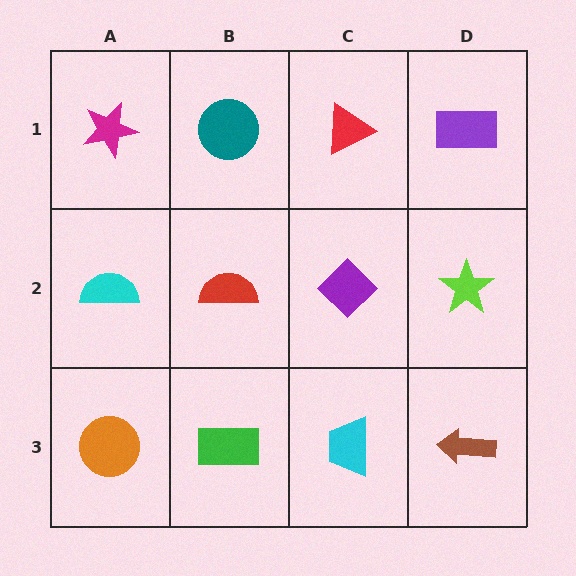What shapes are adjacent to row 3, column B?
A red semicircle (row 2, column B), an orange circle (row 3, column A), a cyan trapezoid (row 3, column C).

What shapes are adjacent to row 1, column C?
A purple diamond (row 2, column C), a teal circle (row 1, column B), a purple rectangle (row 1, column D).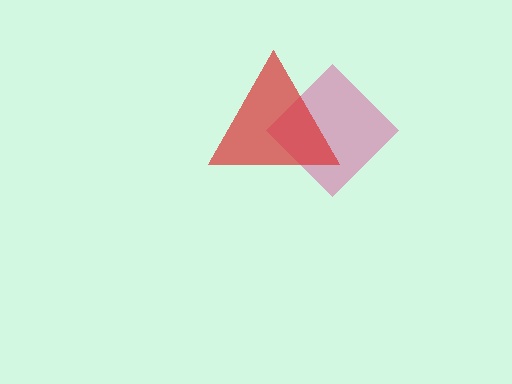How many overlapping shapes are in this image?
There are 2 overlapping shapes in the image.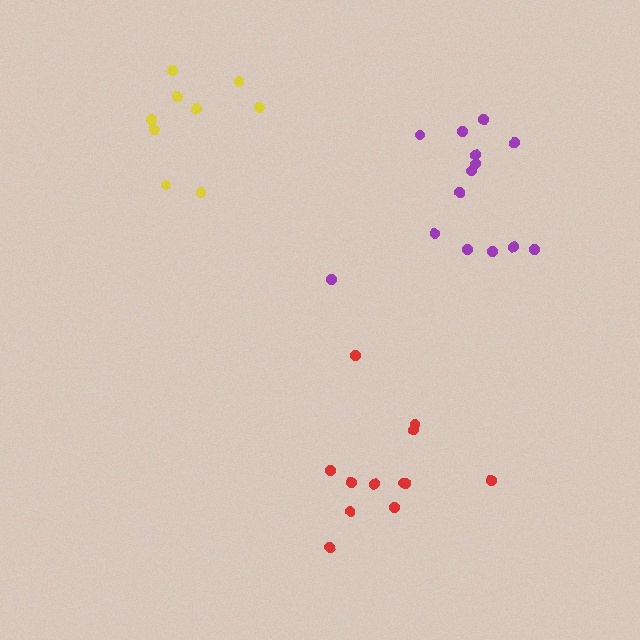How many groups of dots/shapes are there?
There are 3 groups.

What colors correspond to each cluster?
The clusters are colored: purple, red, yellow.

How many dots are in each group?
Group 1: 14 dots, Group 2: 12 dots, Group 3: 9 dots (35 total).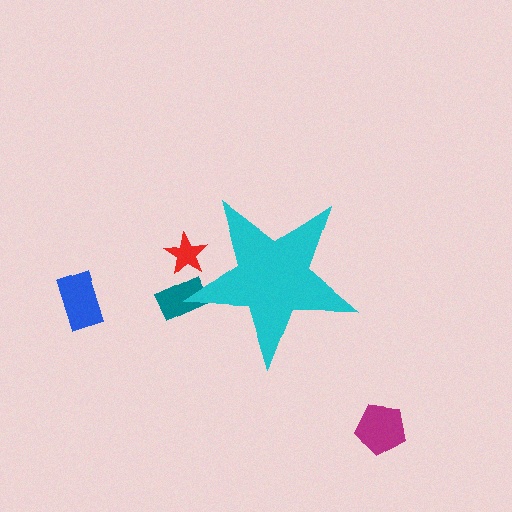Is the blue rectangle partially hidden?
No, the blue rectangle is fully visible.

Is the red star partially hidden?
Yes, the red star is partially hidden behind the cyan star.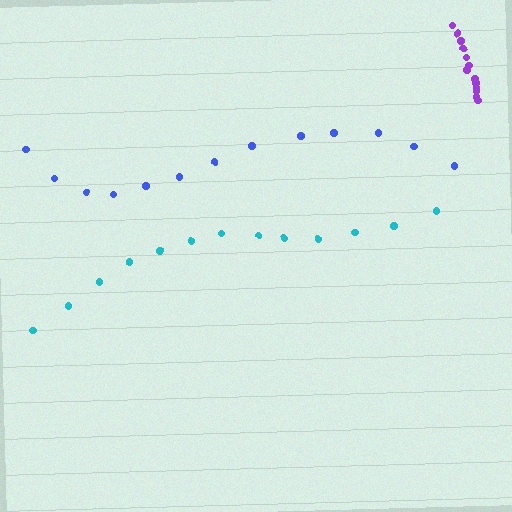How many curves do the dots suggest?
There are 3 distinct paths.